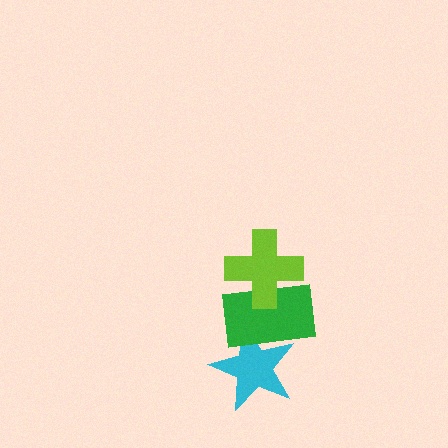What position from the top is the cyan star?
The cyan star is 3rd from the top.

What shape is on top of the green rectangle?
The lime cross is on top of the green rectangle.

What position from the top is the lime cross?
The lime cross is 1st from the top.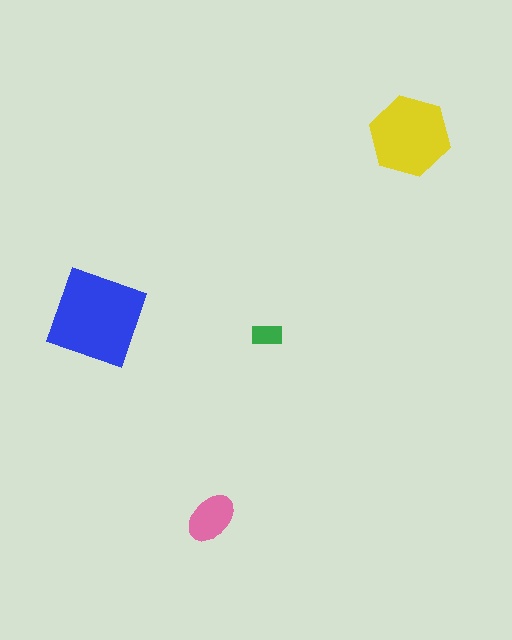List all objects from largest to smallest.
The blue diamond, the yellow hexagon, the pink ellipse, the green rectangle.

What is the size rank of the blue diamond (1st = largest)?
1st.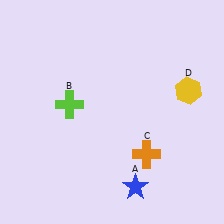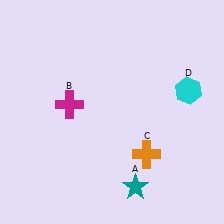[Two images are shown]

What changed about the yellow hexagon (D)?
In Image 1, D is yellow. In Image 2, it changed to cyan.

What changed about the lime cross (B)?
In Image 1, B is lime. In Image 2, it changed to magenta.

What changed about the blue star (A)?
In Image 1, A is blue. In Image 2, it changed to teal.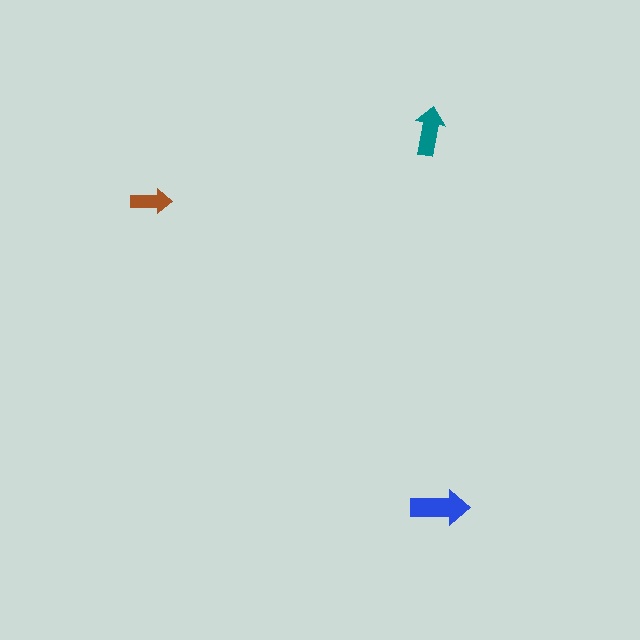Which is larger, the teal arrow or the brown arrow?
The teal one.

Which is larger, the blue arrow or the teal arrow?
The blue one.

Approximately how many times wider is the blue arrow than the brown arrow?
About 1.5 times wider.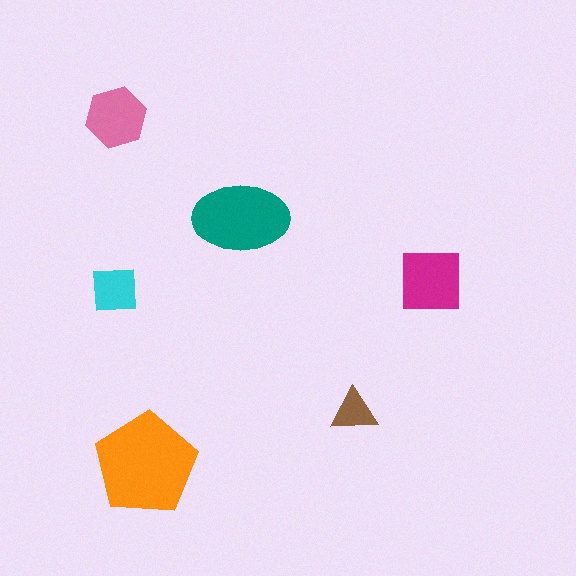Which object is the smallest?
The brown triangle.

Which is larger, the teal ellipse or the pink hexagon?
The teal ellipse.